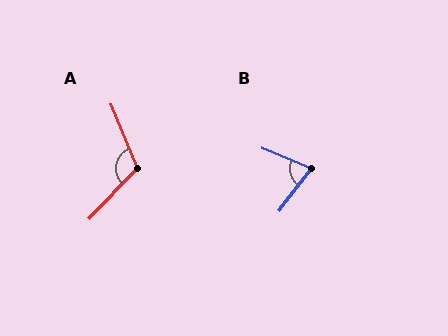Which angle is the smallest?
B, at approximately 74 degrees.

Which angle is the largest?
A, at approximately 114 degrees.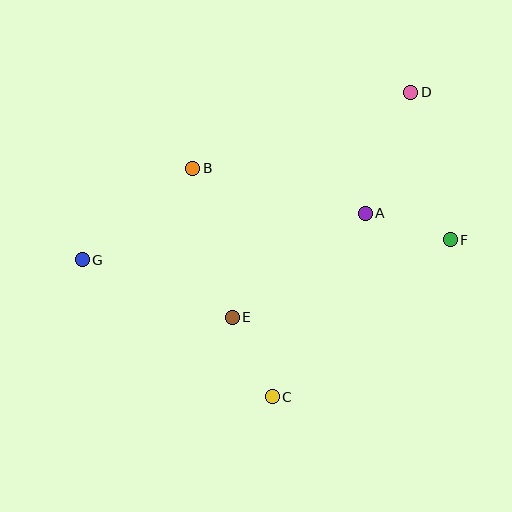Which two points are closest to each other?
Points A and F are closest to each other.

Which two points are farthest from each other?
Points D and G are farthest from each other.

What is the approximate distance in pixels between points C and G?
The distance between C and G is approximately 234 pixels.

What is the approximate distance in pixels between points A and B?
The distance between A and B is approximately 178 pixels.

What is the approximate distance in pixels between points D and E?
The distance between D and E is approximately 287 pixels.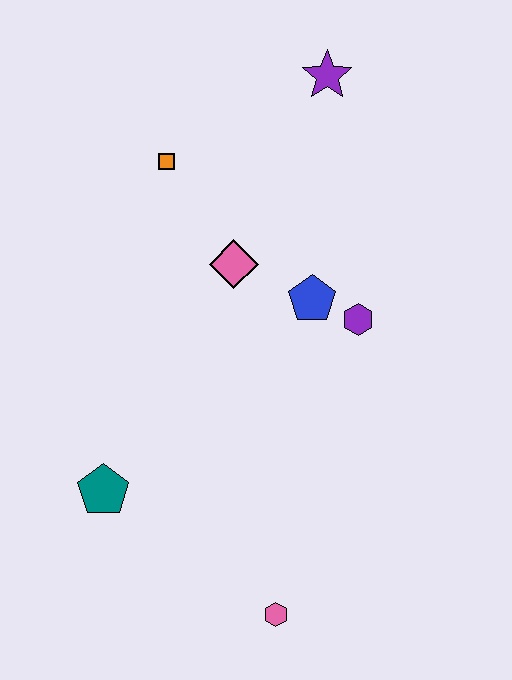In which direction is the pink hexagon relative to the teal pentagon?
The pink hexagon is to the right of the teal pentagon.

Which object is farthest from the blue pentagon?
The pink hexagon is farthest from the blue pentagon.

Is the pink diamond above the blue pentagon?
Yes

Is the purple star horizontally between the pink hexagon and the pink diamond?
No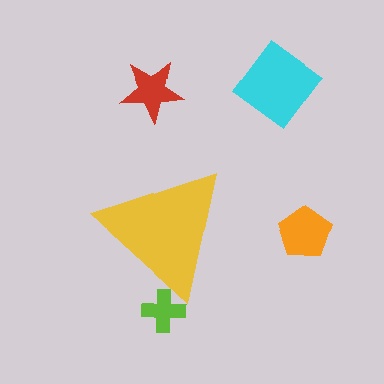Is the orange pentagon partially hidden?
No, the orange pentagon is fully visible.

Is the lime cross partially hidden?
Yes, the lime cross is partially hidden behind the yellow triangle.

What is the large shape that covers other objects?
A yellow triangle.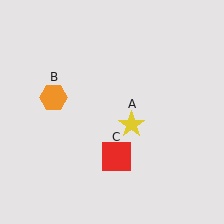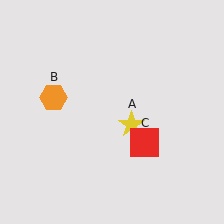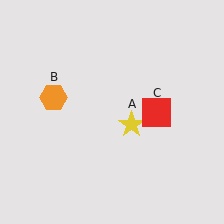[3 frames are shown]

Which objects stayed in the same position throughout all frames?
Yellow star (object A) and orange hexagon (object B) remained stationary.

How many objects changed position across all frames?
1 object changed position: red square (object C).